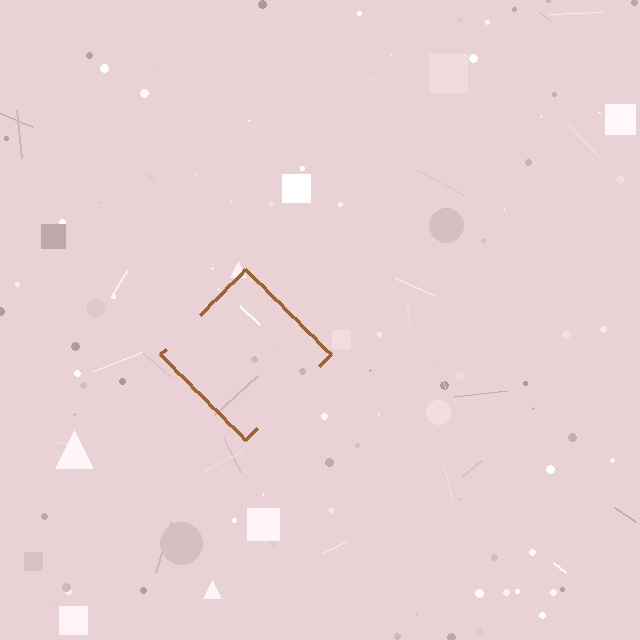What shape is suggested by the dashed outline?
The dashed outline suggests a diamond.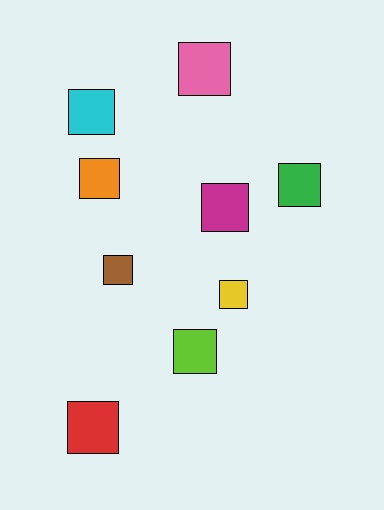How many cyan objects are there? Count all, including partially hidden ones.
There is 1 cyan object.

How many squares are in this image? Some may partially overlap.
There are 9 squares.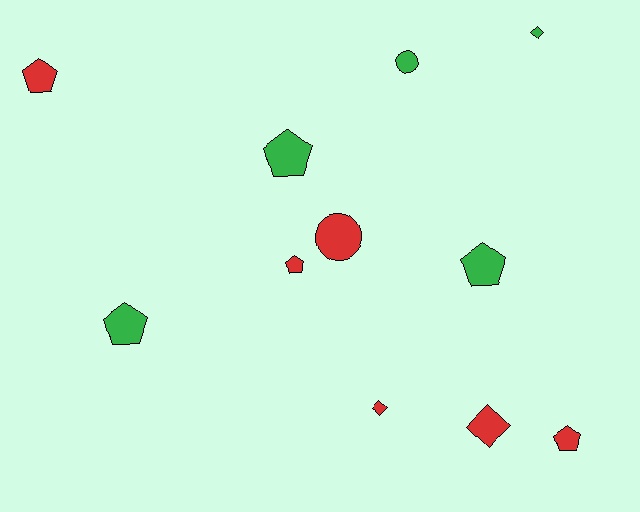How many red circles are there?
There is 1 red circle.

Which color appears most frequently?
Red, with 6 objects.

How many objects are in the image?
There are 11 objects.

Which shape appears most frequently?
Pentagon, with 6 objects.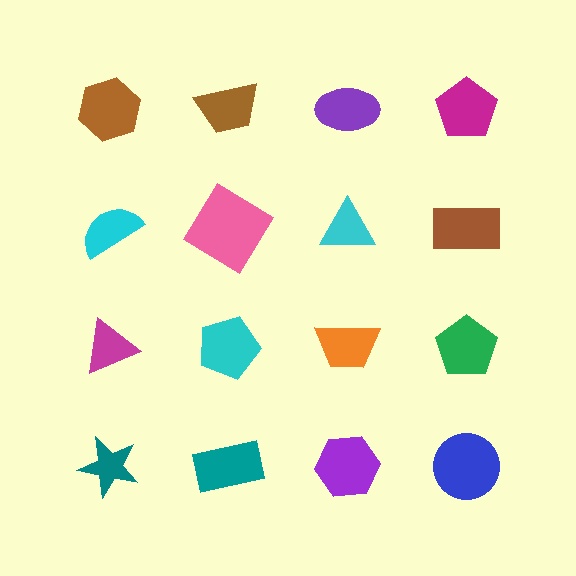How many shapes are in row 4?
4 shapes.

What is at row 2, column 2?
A pink diamond.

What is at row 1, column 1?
A brown hexagon.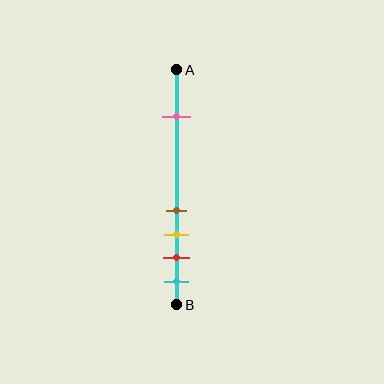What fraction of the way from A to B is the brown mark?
The brown mark is approximately 60% (0.6) of the way from A to B.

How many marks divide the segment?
There are 5 marks dividing the segment.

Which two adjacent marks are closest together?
The brown and yellow marks are the closest adjacent pair.